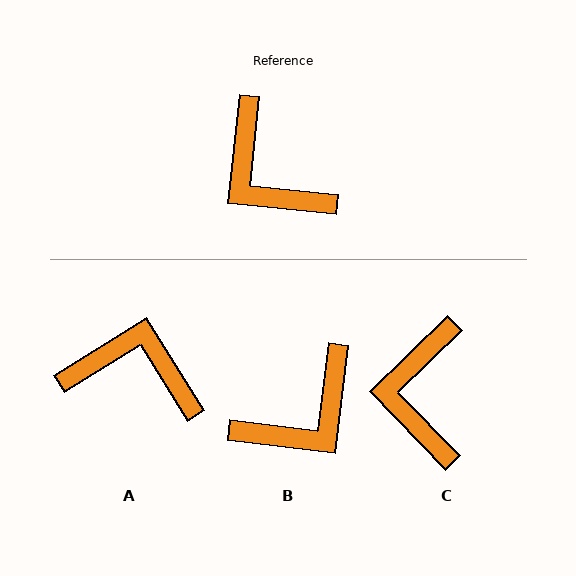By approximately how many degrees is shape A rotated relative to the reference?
Approximately 142 degrees clockwise.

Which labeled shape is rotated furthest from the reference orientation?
A, about 142 degrees away.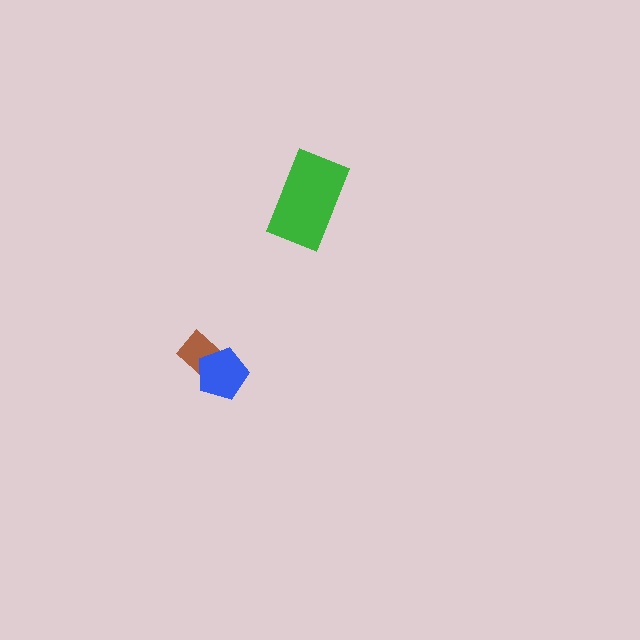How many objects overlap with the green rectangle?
0 objects overlap with the green rectangle.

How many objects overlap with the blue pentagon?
1 object overlaps with the blue pentagon.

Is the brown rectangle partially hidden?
Yes, it is partially covered by another shape.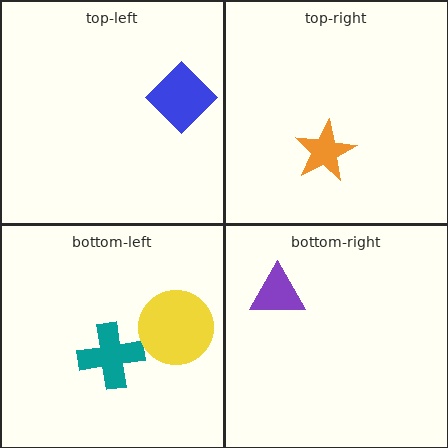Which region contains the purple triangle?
The bottom-right region.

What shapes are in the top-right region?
The orange star.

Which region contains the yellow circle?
The bottom-left region.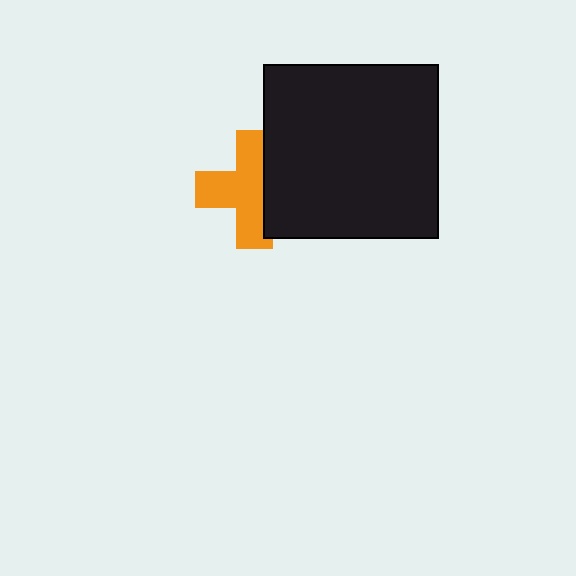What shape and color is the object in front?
The object in front is a black square.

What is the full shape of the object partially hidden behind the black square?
The partially hidden object is an orange cross.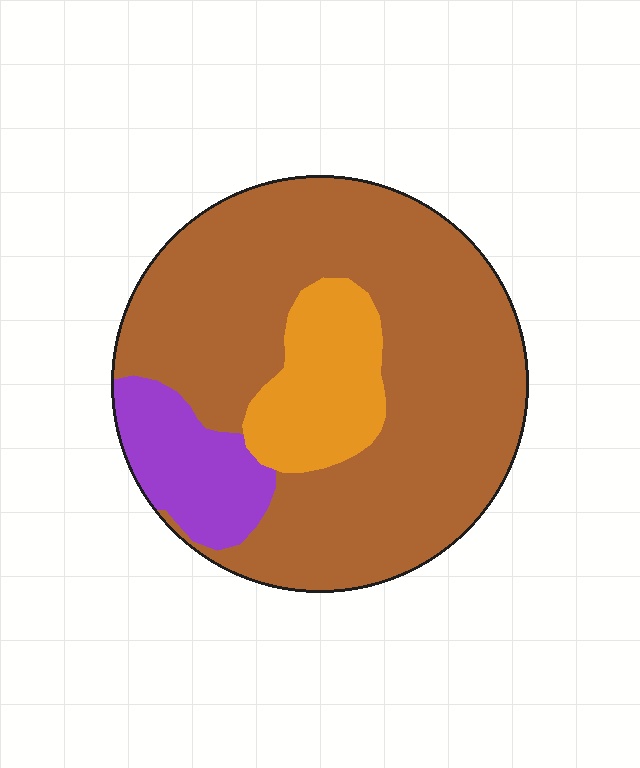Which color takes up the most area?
Brown, at roughly 75%.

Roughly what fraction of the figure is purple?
Purple covers 12% of the figure.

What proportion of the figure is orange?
Orange covers roughly 15% of the figure.